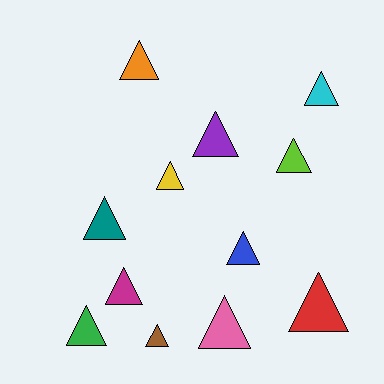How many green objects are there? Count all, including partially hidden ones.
There is 1 green object.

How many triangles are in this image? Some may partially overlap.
There are 12 triangles.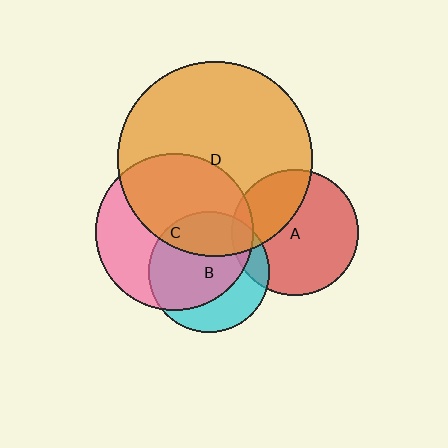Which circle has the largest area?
Circle D (orange).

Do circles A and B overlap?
Yes.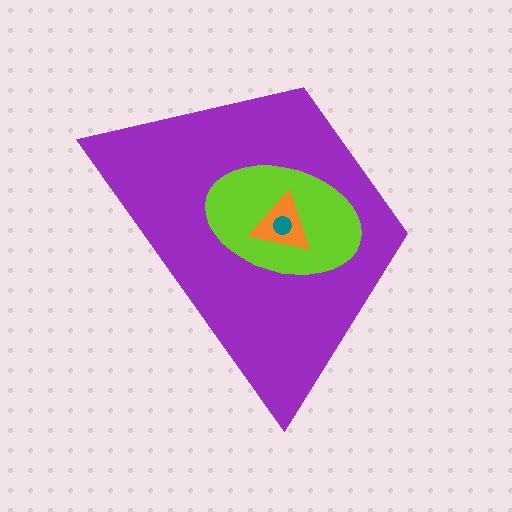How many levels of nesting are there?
4.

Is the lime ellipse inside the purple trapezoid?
Yes.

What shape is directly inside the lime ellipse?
The orange triangle.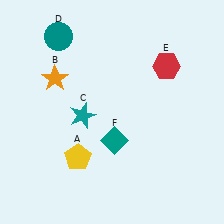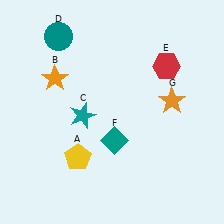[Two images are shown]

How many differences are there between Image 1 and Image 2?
There is 1 difference between the two images.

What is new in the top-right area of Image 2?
An orange star (G) was added in the top-right area of Image 2.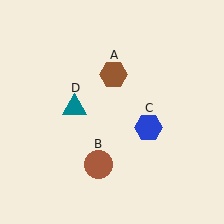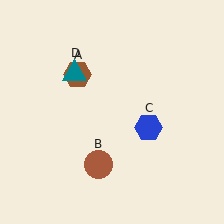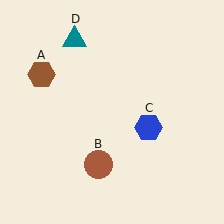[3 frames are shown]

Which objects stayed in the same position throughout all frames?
Brown circle (object B) and blue hexagon (object C) remained stationary.